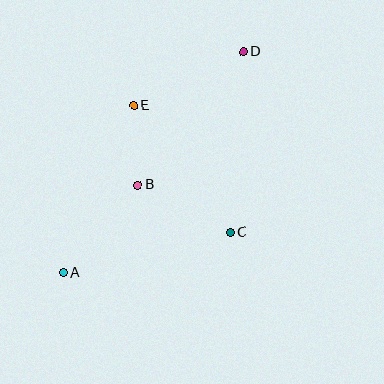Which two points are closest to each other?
Points B and E are closest to each other.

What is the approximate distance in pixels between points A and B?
The distance between A and B is approximately 115 pixels.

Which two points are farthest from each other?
Points A and D are farthest from each other.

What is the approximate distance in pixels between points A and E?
The distance between A and E is approximately 181 pixels.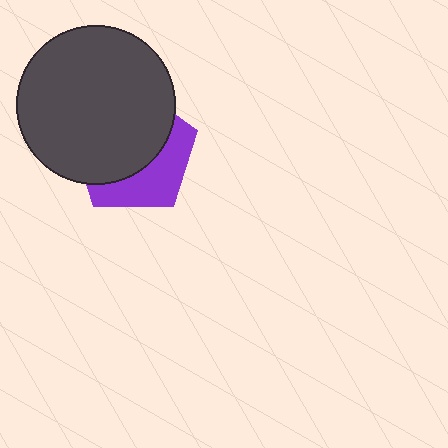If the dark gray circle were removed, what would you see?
You would see the complete purple pentagon.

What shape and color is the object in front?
The object in front is a dark gray circle.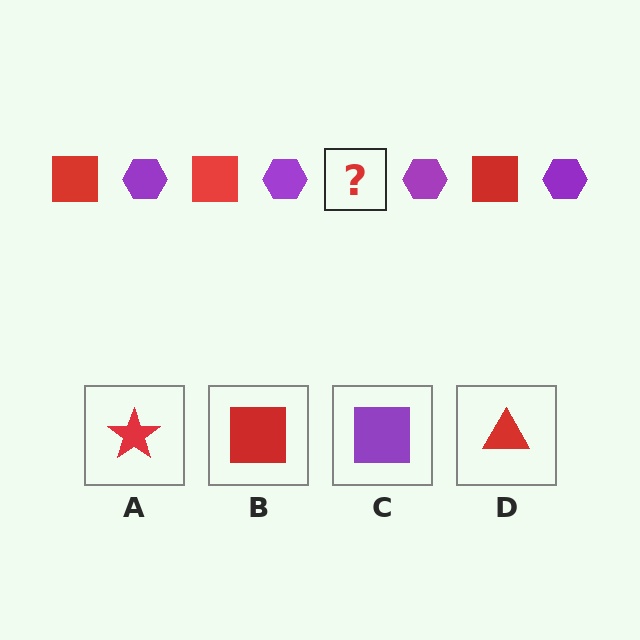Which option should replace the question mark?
Option B.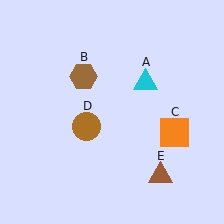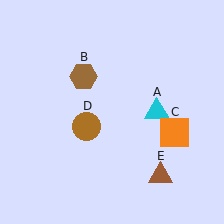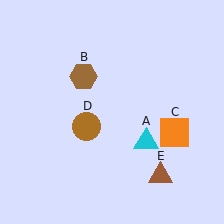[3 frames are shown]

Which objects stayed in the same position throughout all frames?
Brown hexagon (object B) and orange square (object C) and brown circle (object D) and brown triangle (object E) remained stationary.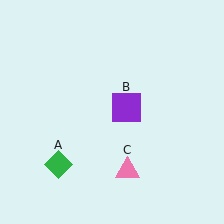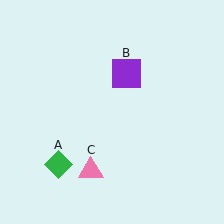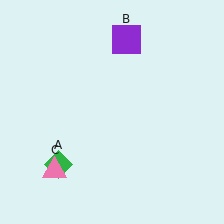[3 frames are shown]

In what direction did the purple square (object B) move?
The purple square (object B) moved up.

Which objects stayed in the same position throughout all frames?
Green diamond (object A) remained stationary.